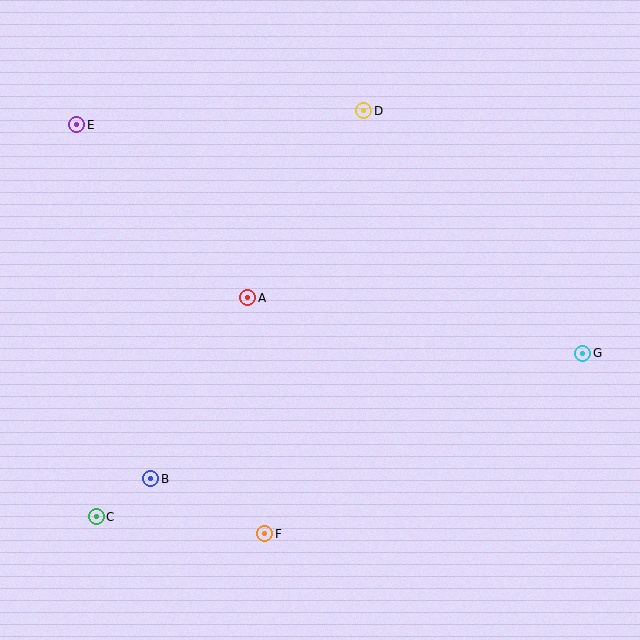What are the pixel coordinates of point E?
Point E is at (77, 125).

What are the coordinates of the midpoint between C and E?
The midpoint between C and E is at (86, 321).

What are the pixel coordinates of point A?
Point A is at (248, 298).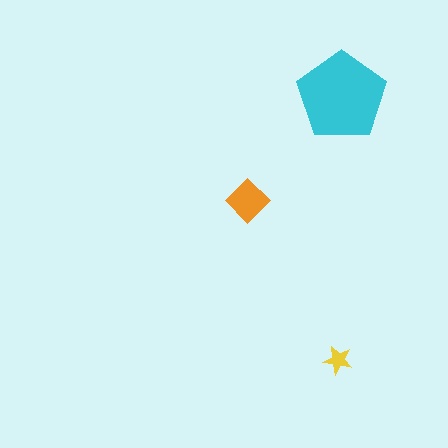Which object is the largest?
The cyan pentagon.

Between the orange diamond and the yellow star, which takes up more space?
The orange diamond.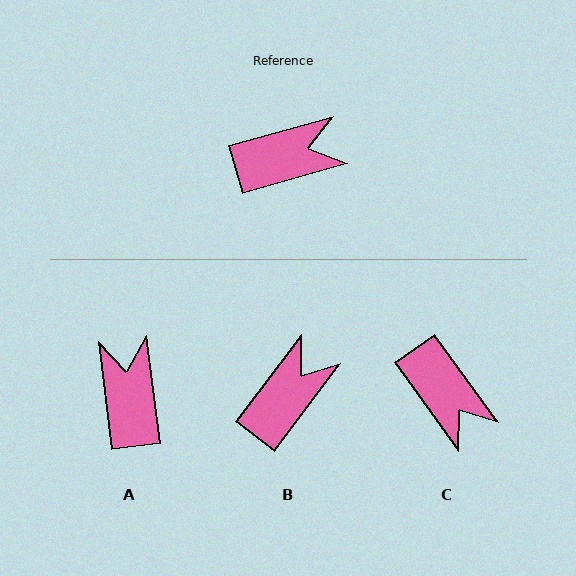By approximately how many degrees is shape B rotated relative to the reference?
Approximately 38 degrees counter-clockwise.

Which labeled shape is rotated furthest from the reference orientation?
A, about 82 degrees away.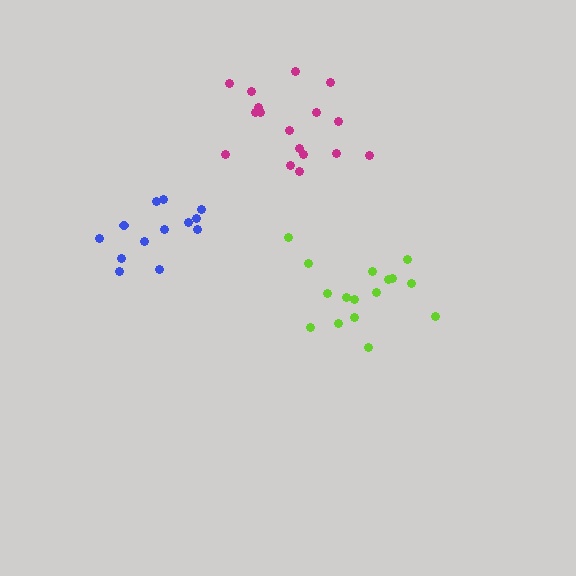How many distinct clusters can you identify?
There are 3 distinct clusters.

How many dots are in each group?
Group 1: 13 dots, Group 2: 16 dots, Group 3: 17 dots (46 total).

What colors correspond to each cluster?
The clusters are colored: blue, lime, magenta.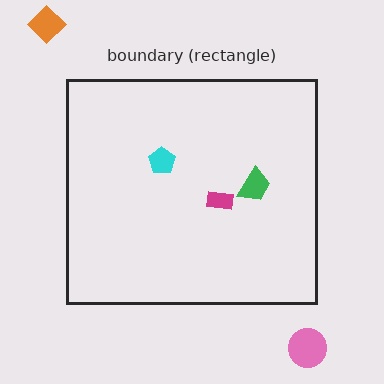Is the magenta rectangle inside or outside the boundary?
Inside.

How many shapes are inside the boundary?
3 inside, 2 outside.